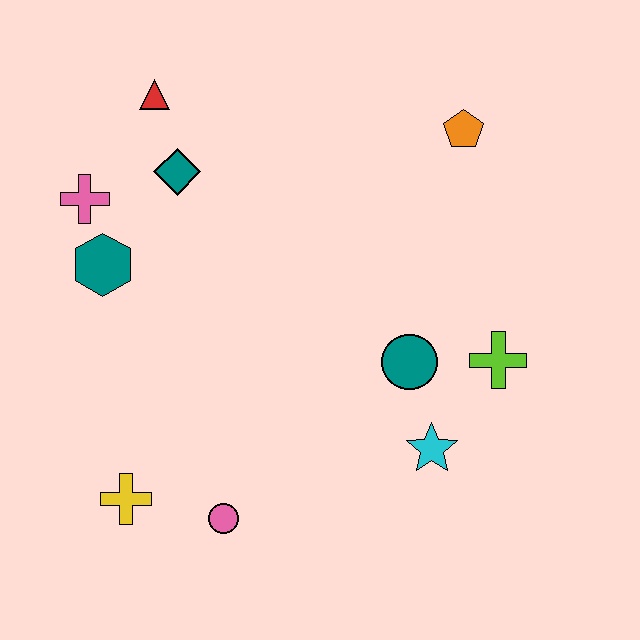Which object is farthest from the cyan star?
The red triangle is farthest from the cyan star.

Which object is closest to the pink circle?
The yellow cross is closest to the pink circle.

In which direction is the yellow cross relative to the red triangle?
The yellow cross is below the red triangle.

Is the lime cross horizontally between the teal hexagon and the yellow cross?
No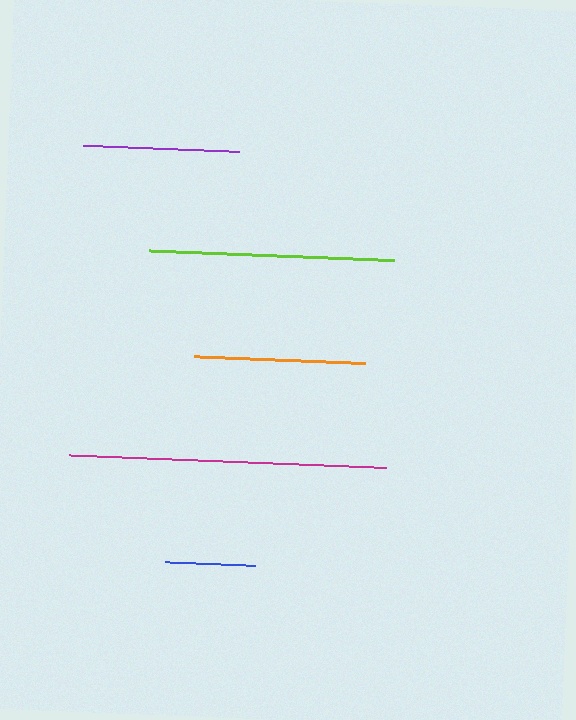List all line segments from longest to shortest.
From longest to shortest: magenta, lime, orange, purple, blue.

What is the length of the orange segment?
The orange segment is approximately 171 pixels long.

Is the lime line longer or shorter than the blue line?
The lime line is longer than the blue line.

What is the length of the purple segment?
The purple segment is approximately 156 pixels long.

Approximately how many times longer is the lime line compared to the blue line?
The lime line is approximately 2.7 times the length of the blue line.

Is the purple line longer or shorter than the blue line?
The purple line is longer than the blue line.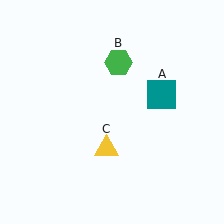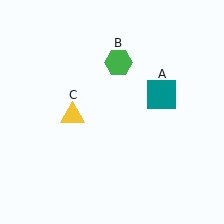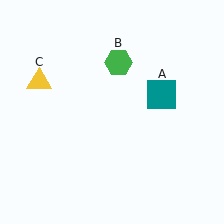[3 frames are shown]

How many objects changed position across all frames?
1 object changed position: yellow triangle (object C).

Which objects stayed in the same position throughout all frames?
Teal square (object A) and green hexagon (object B) remained stationary.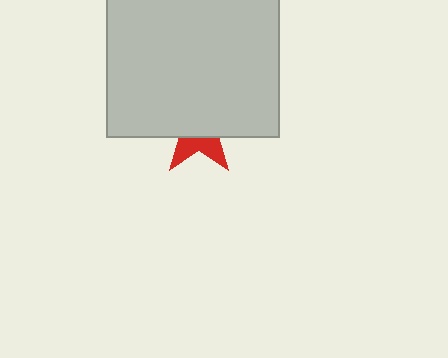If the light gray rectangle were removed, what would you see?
You would see the complete red star.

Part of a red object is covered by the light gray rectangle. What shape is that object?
It is a star.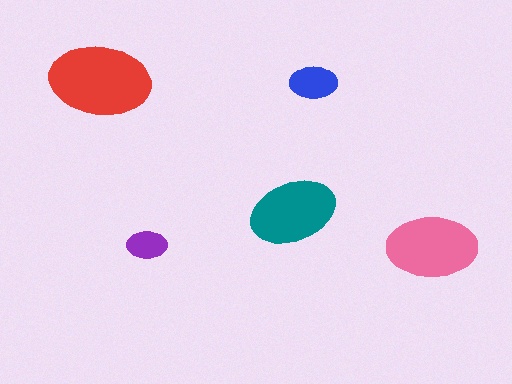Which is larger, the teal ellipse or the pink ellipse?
The pink one.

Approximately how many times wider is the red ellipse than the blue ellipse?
About 2 times wider.